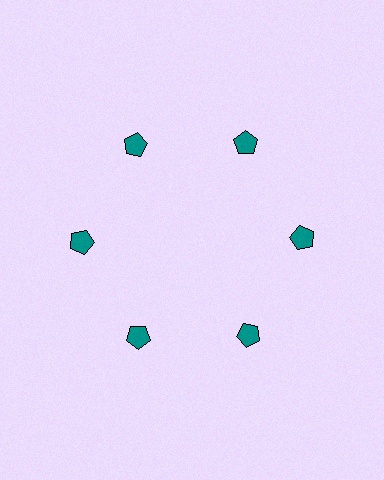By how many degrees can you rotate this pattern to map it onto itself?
The pattern maps onto itself every 60 degrees of rotation.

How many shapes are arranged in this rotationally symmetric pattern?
There are 6 shapes, arranged in 6 groups of 1.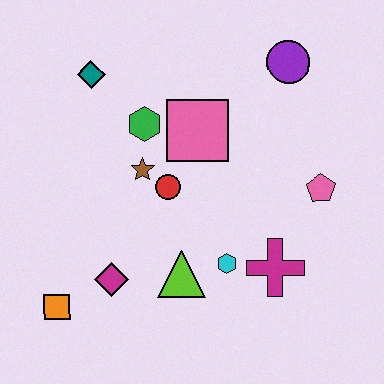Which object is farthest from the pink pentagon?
The orange square is farthest from the pink pentagon.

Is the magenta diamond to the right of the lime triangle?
No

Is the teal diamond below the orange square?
No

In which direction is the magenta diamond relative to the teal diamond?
The magenta diamond is below the teal diamond.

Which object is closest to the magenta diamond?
The orange square is closest to the magenta diamond.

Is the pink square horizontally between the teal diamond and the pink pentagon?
Yes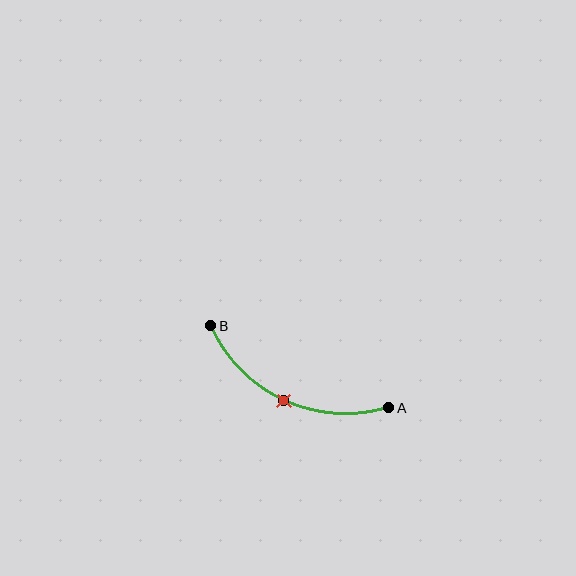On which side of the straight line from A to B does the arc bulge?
The arc bulges below the straight line connecting A and B.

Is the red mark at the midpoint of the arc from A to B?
Yes. The red mark lies on the arc at equal arc-length from both A and B — it is the arc midpoint.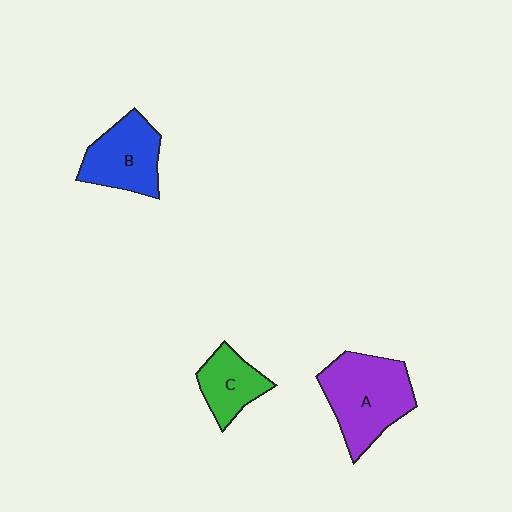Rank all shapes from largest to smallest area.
From largest to smallest: A (purple), B (blue), C (green).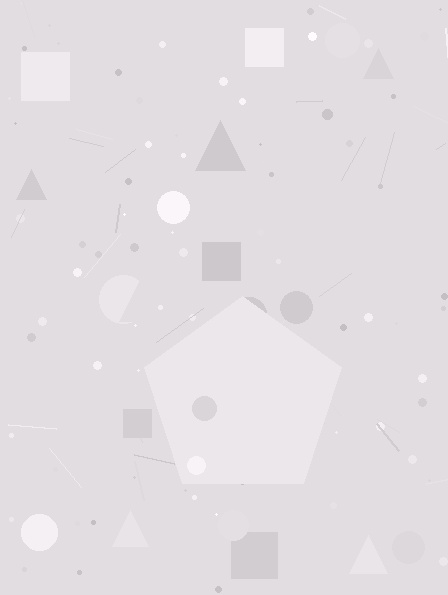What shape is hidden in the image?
A pentagon is hidden in the image.